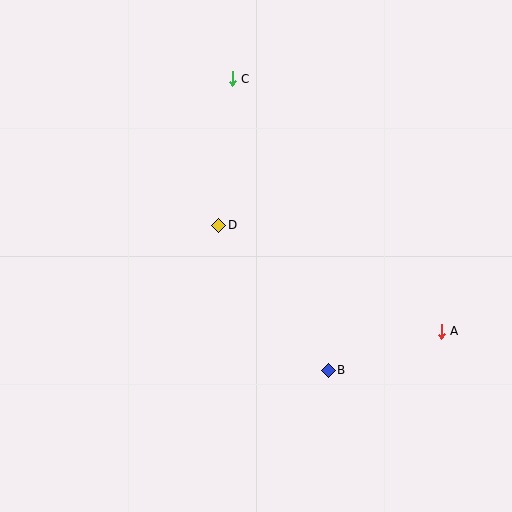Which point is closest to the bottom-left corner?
Point B is closest to the bottom-left corner.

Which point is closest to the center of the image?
Point D at (219, 225) is closest to the center.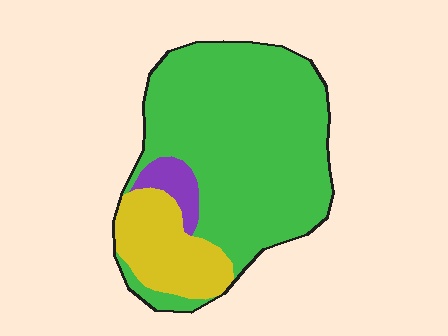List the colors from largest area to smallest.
From largest to smallest: green, yellow, purple.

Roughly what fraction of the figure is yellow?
Yellow takes up about one fifth (1/5) of the figure.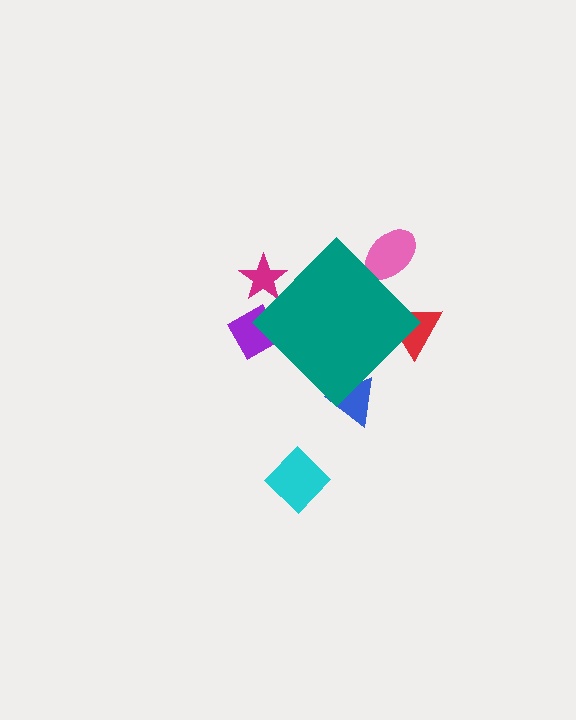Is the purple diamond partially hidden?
Yes, the purple diamond is partially hidden behind the teal diamond.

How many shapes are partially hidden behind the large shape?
5 shapes are partially hidden.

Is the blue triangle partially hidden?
Yes, the blue triangle is partially hidden behind the teal diamond.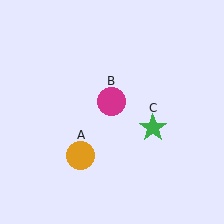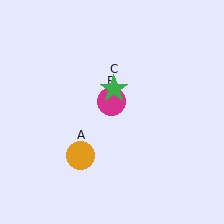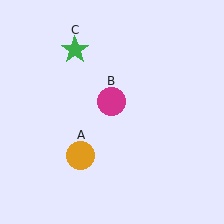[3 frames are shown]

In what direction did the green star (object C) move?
The green star (object C) moved up and to the left.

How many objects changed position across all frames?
1 object changed position: green star (object C).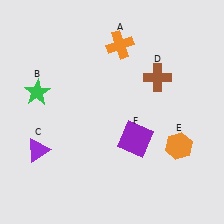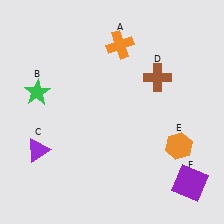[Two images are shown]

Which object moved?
The purple square (F) moved right.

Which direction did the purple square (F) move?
The purple square (F) moved right.